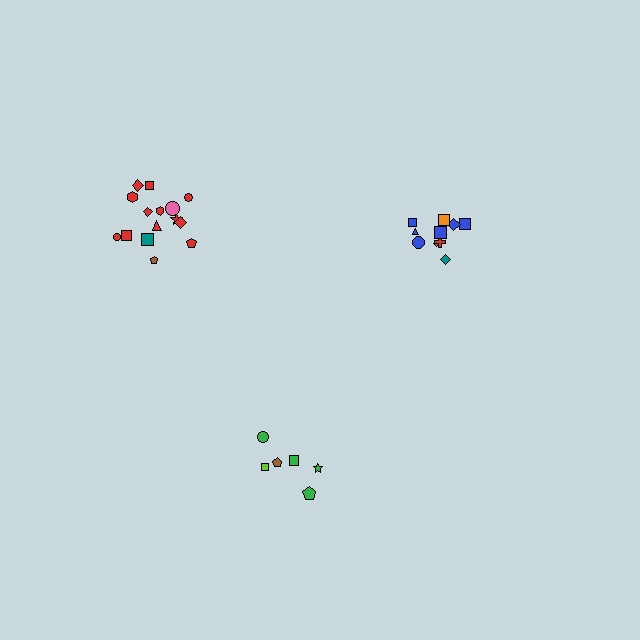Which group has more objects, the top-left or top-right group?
The top-left group.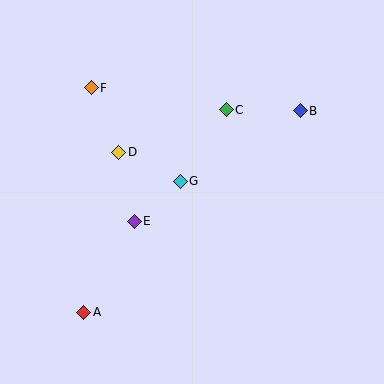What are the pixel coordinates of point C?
Point C is at (226, 110).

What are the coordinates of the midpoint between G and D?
The midpoint between G and D is at (150, 167).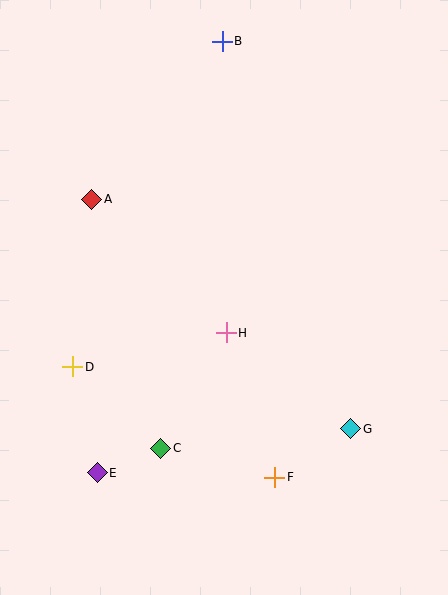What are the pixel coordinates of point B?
Point B is at (222, 41).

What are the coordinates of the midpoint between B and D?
The midpoint between B and D is at (147, 204).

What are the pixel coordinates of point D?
Point D is at (73, 367).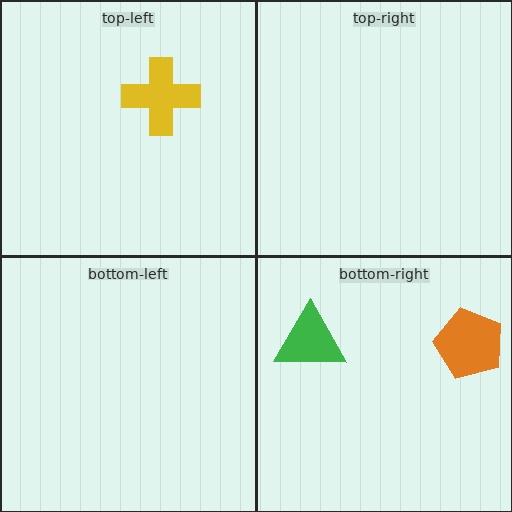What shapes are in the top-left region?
The yellow cross.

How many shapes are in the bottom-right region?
2.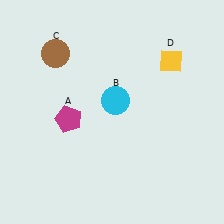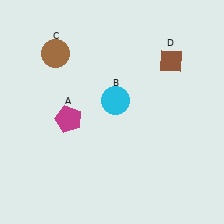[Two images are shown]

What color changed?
The diamond (D) changed from yellow in Image 1 to brown in Image 2.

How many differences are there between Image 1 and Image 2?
There is 1 difference between the two images.